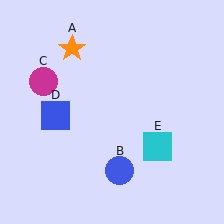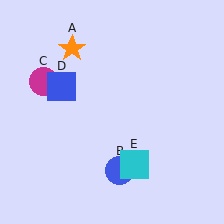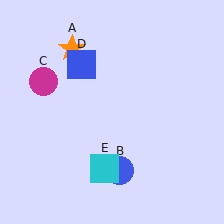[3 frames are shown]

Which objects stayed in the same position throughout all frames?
Orange star (object A) and blue circle (object B) and magenta circle (object C) remained stationary.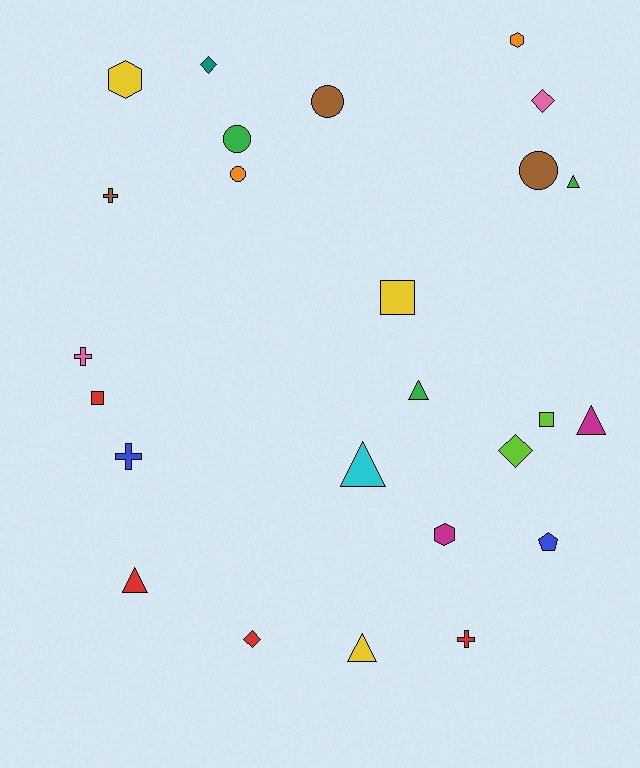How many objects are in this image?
There are 25 objects.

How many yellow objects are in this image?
There are 3 yellow objects.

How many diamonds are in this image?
There are 4 diamonds.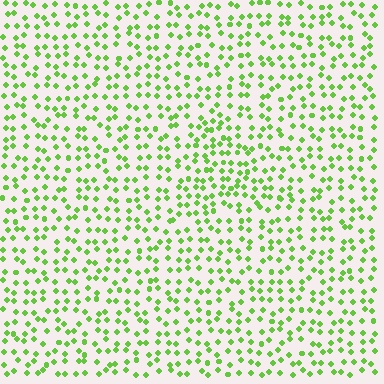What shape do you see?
I see a triangle.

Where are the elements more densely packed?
The elements are more densely packed inside the triangle boundary.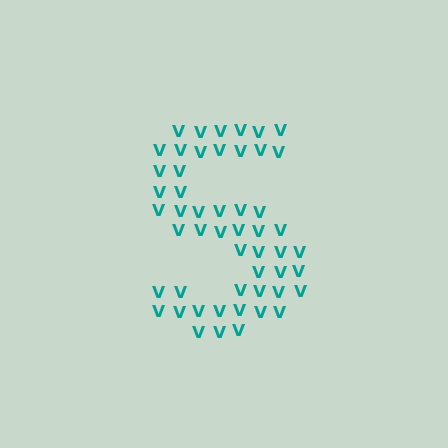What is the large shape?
The large shape is the letter S.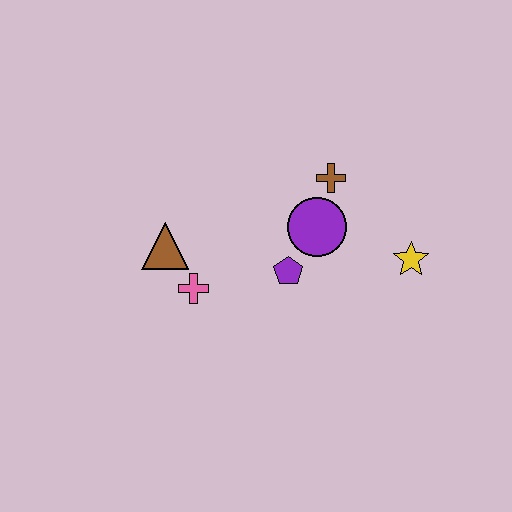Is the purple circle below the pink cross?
No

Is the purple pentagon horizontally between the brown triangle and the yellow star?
Yes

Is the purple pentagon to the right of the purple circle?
No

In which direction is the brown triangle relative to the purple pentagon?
The brown triangle is to the left of the purple pentagon.